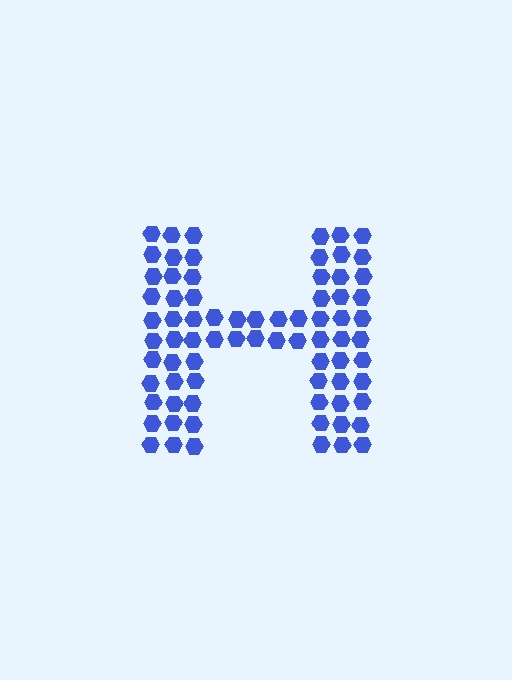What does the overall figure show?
The overall figure shows the letter H.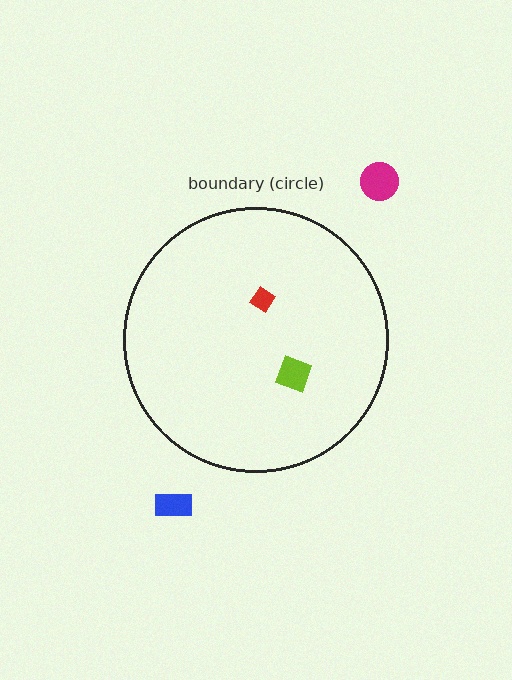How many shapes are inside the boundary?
2 inside, 2 outside.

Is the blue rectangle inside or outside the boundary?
Outside.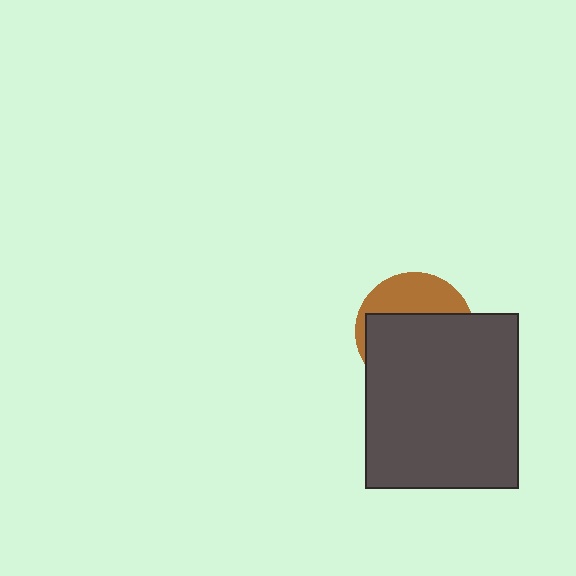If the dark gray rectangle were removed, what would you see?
You would see the complete brown circle.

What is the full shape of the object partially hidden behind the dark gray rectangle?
The partially hidden object is a brown circle.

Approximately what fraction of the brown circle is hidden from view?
Roughly 65% of the brown circle is hidden behind the dark gray rectangle.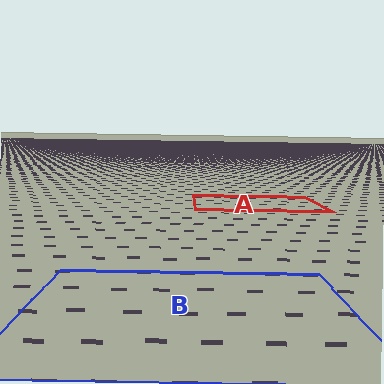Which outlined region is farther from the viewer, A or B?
Region A is farther from the viewer — the texture elements inside it appear smaller and more densely packed.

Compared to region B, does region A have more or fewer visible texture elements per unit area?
Region A has more texture elements per unit area — they are packed more densely because it is farther away.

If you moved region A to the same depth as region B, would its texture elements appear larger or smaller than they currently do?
They would appear larger. At a closer depth, the same texture elements are projected at a bigger on-screen size.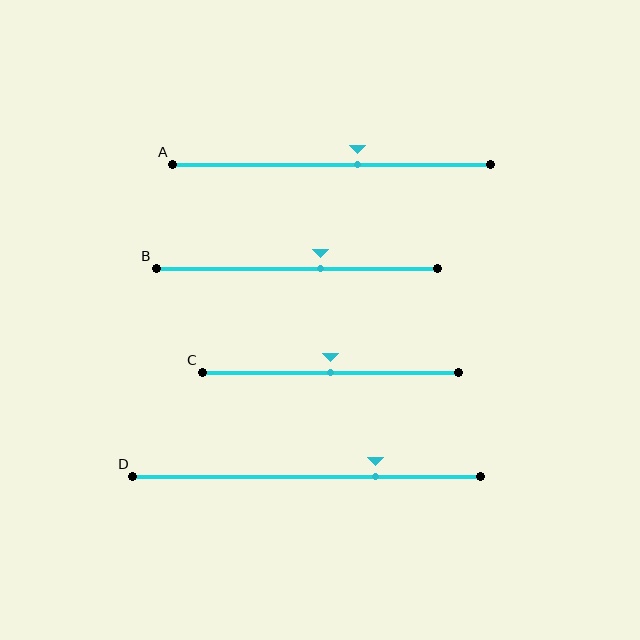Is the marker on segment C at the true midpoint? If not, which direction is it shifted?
Yes, the marker on segment C is at the true midpoint.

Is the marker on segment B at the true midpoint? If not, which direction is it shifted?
No, the marker on segment B is shifted to the right by about 8% of the segment length.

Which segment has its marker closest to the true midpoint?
Segment C has its marker closest to the true midpoint.